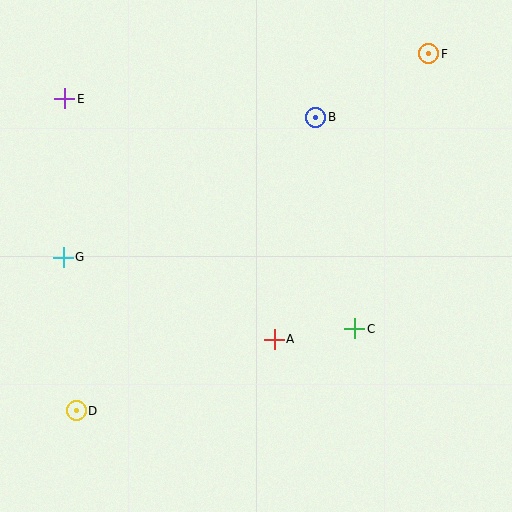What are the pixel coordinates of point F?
Point F is at (429, 54).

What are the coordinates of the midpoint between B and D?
The midpoint between B and D is at (196, 264).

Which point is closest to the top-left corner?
Point E is closest to the top-left corner.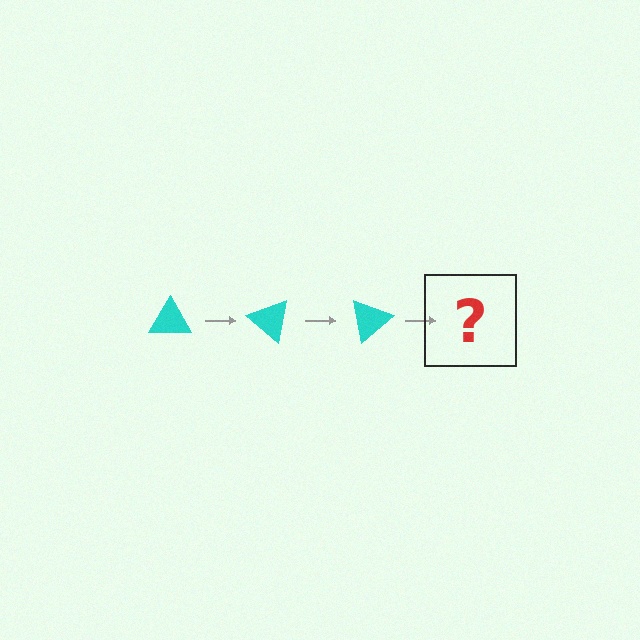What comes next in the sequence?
The next element should be a cyan triangle rotated 120 degrees.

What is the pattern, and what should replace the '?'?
The pattern is that the triangle rotates 40 degrees each step. The '?' should be a cyan triangle rotated 120 degrees.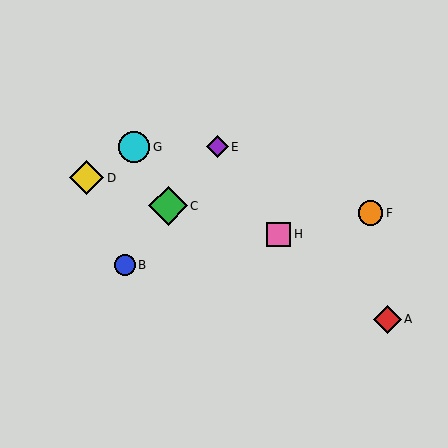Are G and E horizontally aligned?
Yes, both are at y≈147.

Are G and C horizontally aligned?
No, G is at y≈147 and C is at y≈206.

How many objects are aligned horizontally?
2 objects (E, G) are aligned horizontally.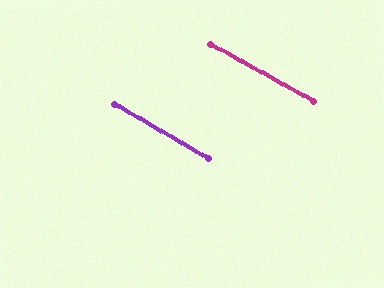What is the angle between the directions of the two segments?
Approximately 2 degrees.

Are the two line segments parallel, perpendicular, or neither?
Parallel — their directions differ by only 1.5°.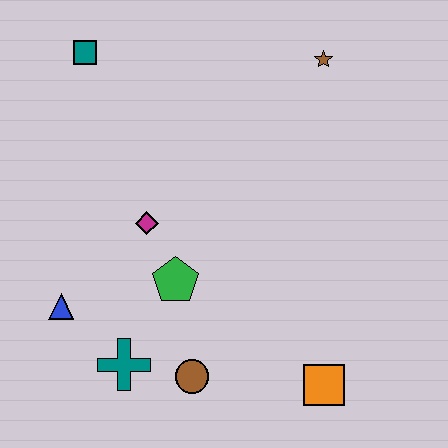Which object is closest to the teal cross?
The brown circle is closest to the teal cross.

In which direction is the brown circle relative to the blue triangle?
The brown circle is to the right of the blue triangle.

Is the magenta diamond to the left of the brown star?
Yes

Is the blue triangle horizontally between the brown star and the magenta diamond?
No